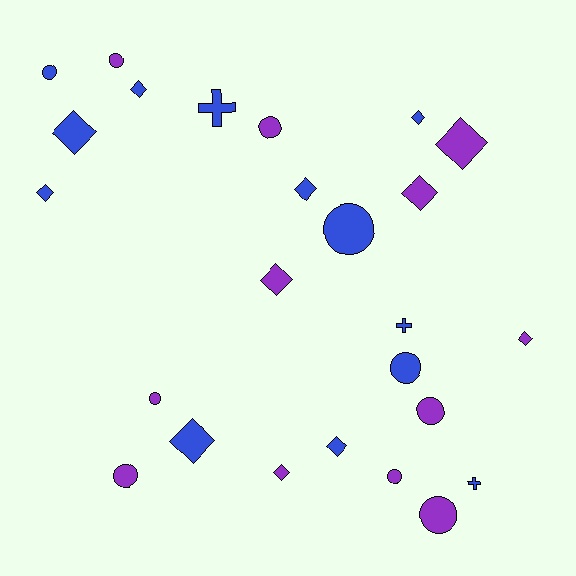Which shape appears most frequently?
Diamond, with 12 objects.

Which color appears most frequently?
Blue, with 13 objects.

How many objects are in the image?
There are 25 objects.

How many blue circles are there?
There are 3 blue circles.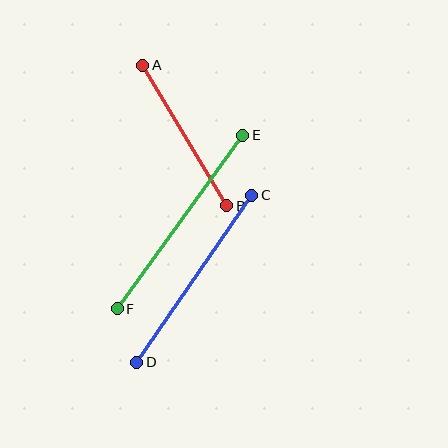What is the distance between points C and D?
The distance is approximately 203 pixels.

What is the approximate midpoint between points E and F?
The midpoint is at approximately (180, 222) pixels.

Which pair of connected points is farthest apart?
Points E and F are farthest apart.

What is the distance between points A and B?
The distance is approximately 164 pixels.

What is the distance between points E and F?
The distance is approximately 214 pixels.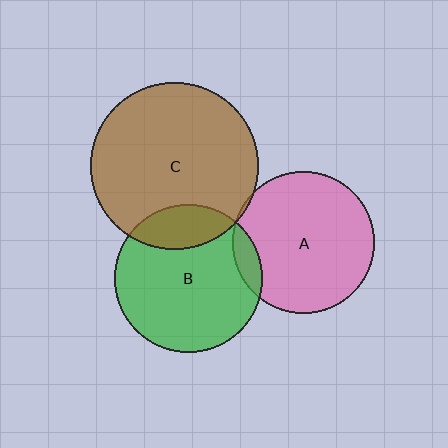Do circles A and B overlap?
Yes.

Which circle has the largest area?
Circle C (brown).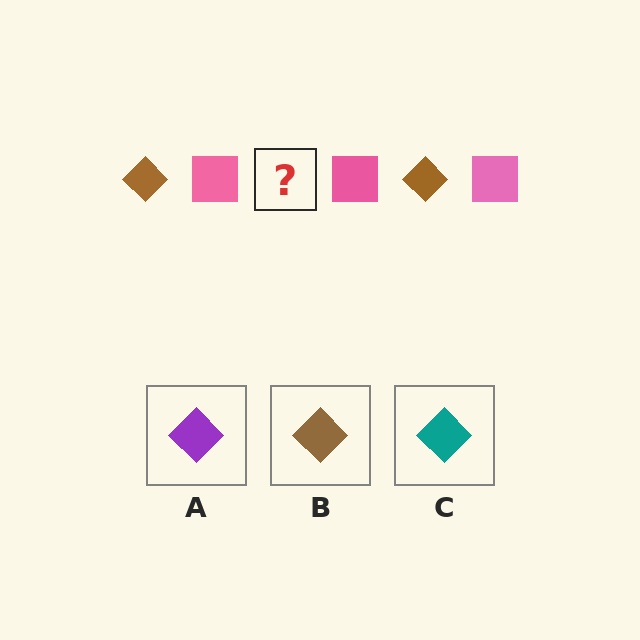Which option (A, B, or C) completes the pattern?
B.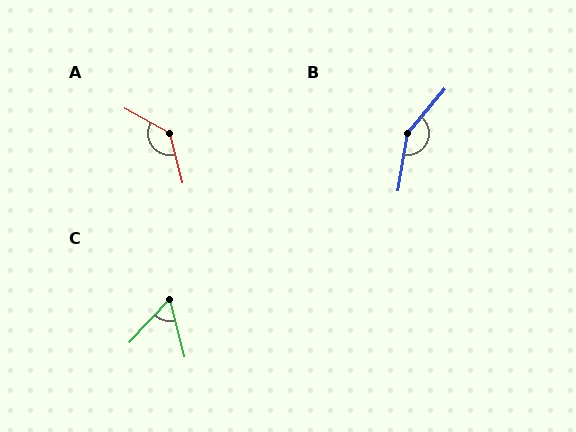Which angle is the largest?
B, at approximately 149 degrees.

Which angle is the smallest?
C, at approximately 57 degrees.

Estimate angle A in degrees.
Approximately 133 degrees.